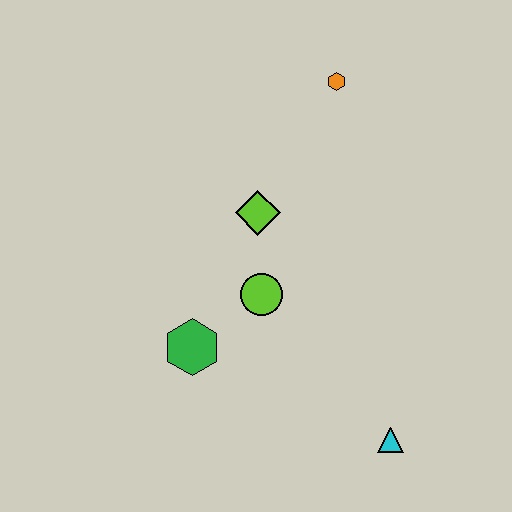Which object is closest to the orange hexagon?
The lime diamond is closest to the orange hexagon.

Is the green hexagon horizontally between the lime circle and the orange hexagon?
No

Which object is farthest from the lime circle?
The orange hexagon is farthest from the lime circle.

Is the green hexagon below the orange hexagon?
Yes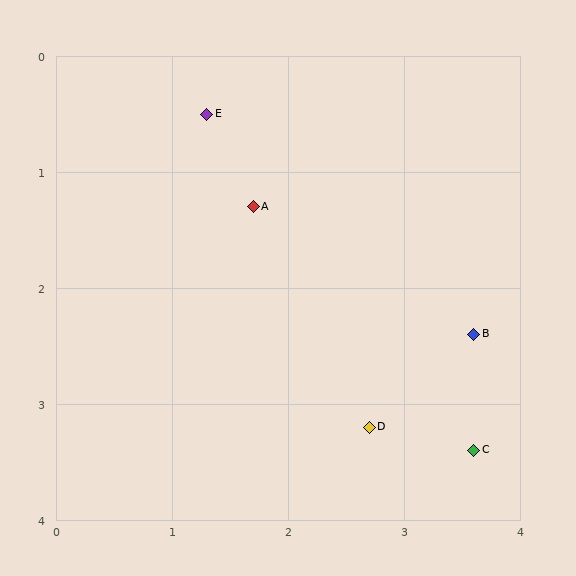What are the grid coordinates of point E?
Point E is at approximately (1.3, 0.5).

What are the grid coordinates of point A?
Point A is at approximately (1.7, 1.3).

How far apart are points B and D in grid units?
Points B and D are about 1.2 grid units apart.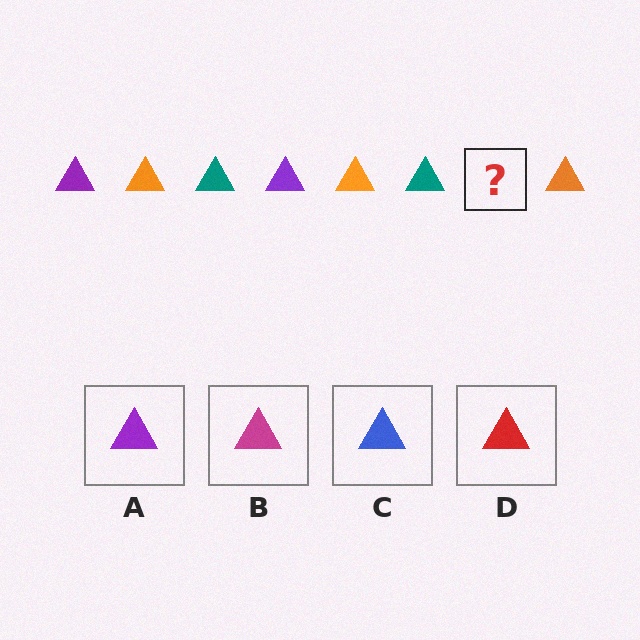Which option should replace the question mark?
Option A.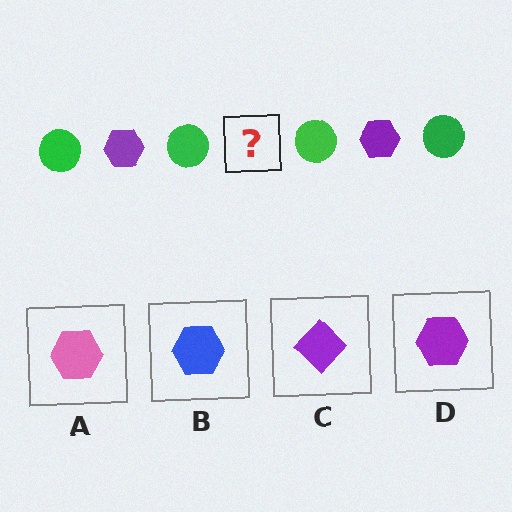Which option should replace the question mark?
Option D.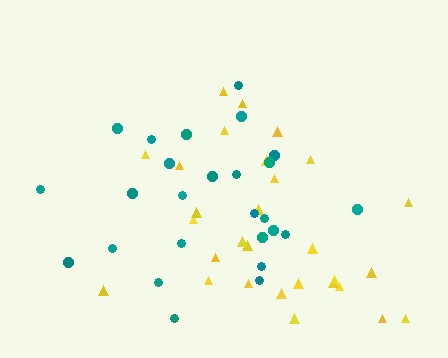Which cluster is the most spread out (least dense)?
Teal.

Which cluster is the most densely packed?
Yellow.